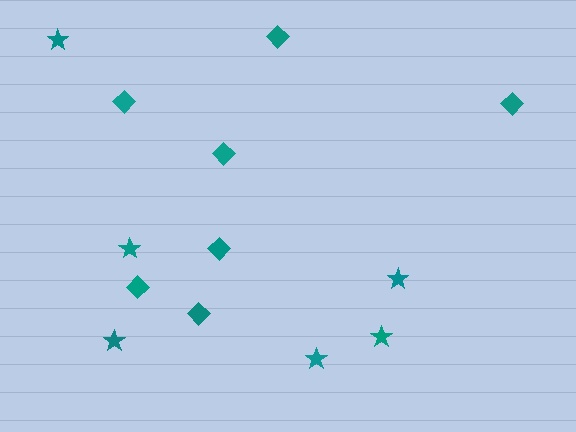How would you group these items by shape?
There are 2 groups: one group of stars (6) and one group of diamonds (7).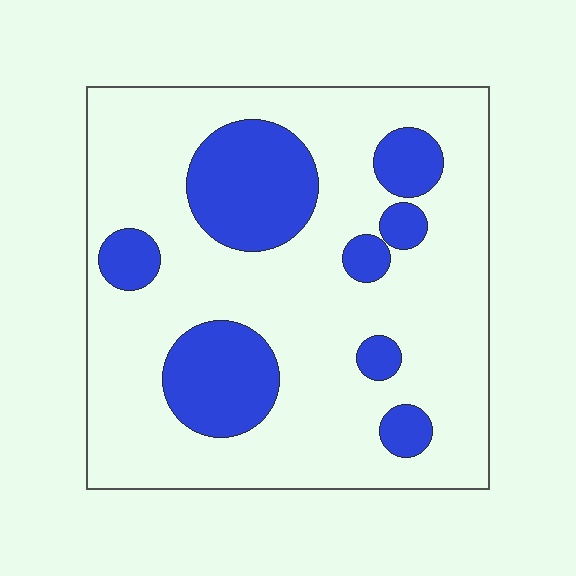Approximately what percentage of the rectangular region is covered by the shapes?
Approximately 25%.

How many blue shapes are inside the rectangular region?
8.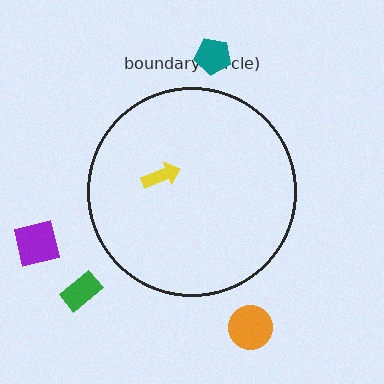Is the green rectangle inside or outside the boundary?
Outside.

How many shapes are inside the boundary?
1 inside, 4 outside.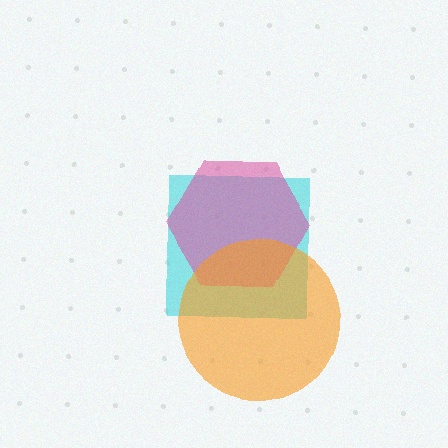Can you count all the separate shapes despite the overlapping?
Yes, there are 3 separate shapes.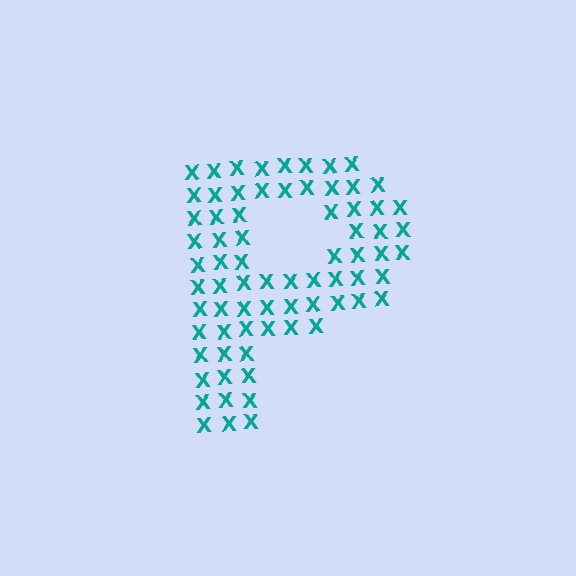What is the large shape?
The large shape is the letter P.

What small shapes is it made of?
It is made of small letter X's.